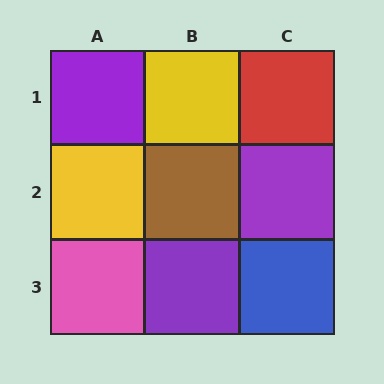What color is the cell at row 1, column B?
Yellow.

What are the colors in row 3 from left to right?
Pink, purple, blue.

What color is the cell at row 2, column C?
Purple.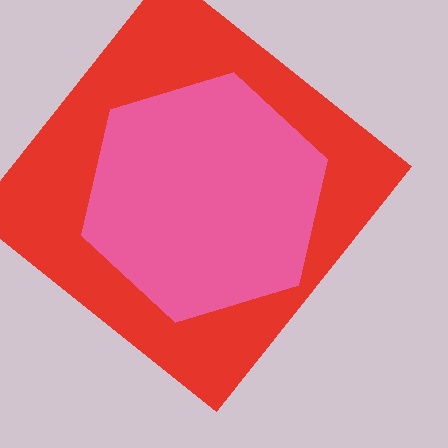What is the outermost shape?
The red diamond.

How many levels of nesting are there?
2.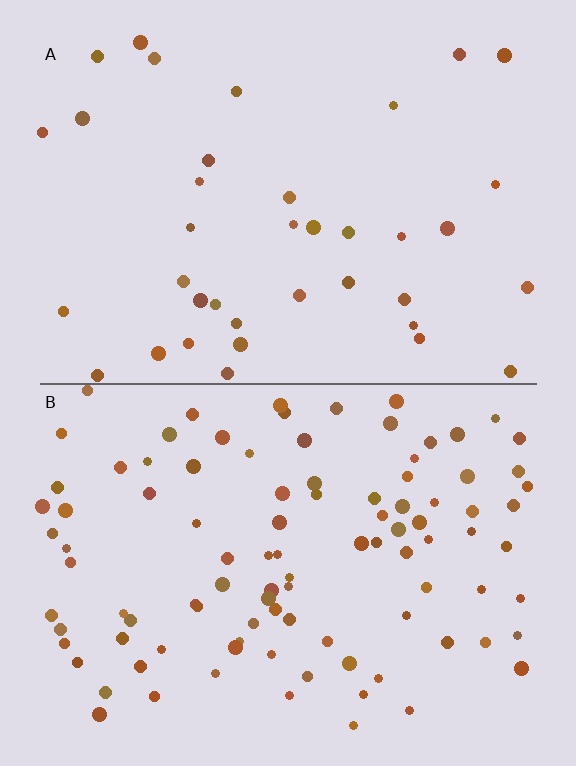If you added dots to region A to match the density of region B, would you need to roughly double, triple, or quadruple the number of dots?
Approximately triple.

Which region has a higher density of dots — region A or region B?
B (the bottom).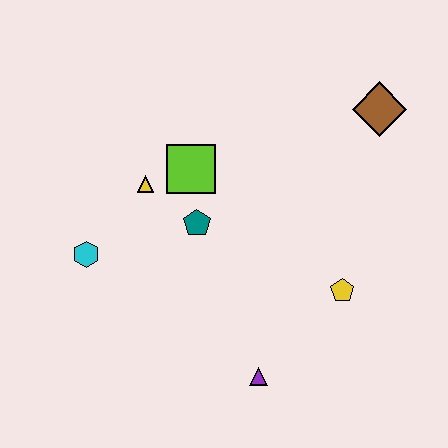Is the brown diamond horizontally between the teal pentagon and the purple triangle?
No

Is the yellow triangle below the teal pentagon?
No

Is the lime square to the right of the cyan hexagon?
Yes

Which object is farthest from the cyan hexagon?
The brown diamond is farthest from the cyan hexagon.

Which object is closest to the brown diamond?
The yellow pentagon is closest to the brown diamond.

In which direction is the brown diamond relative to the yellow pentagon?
The brown diamond is above the yellow pentagon.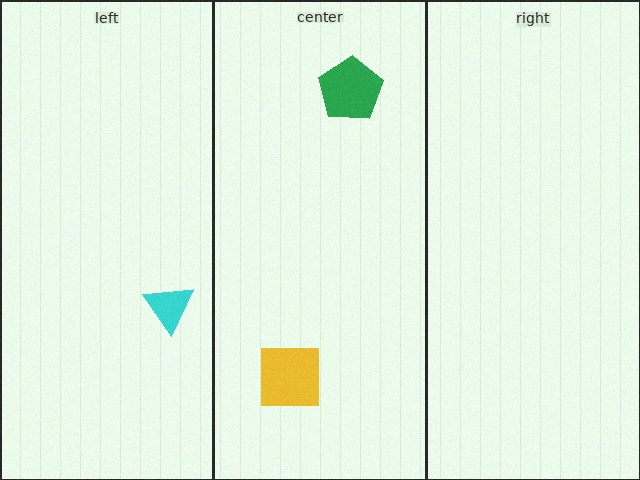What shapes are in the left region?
The cyan triangle.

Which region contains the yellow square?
The center region.